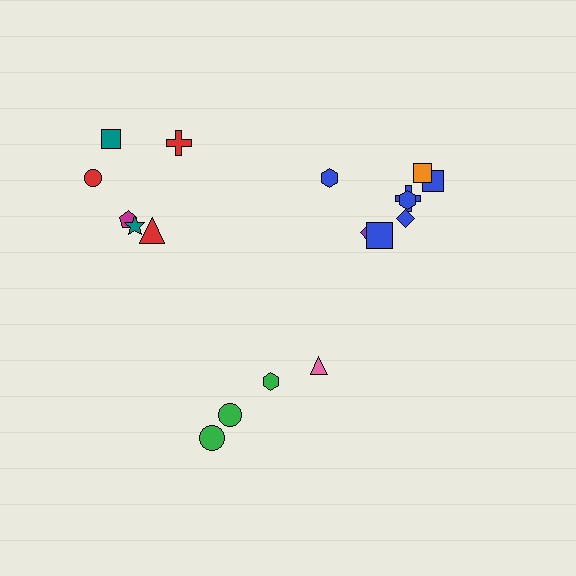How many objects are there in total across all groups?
There are 18 objects.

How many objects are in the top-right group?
There are 8 objects.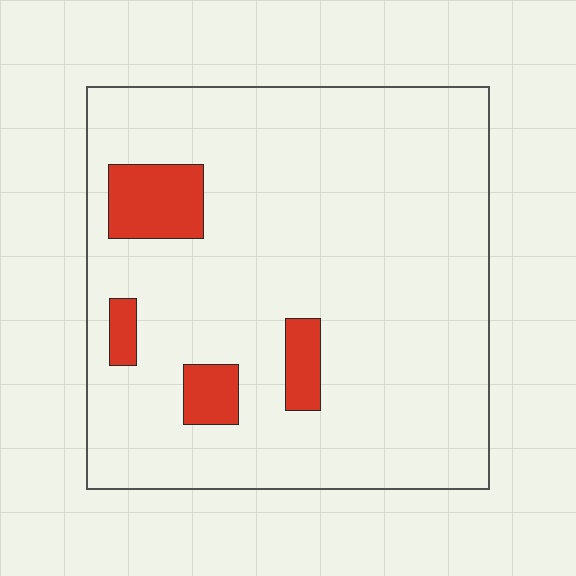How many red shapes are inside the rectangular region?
4.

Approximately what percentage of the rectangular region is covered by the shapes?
Approximately 10%.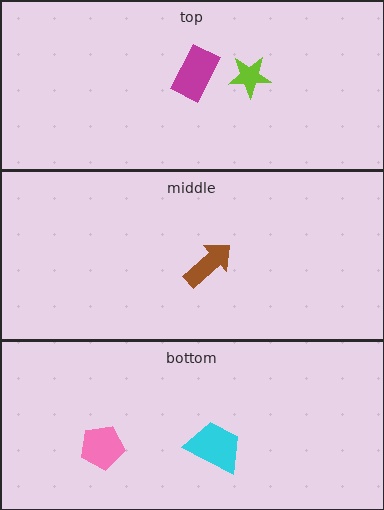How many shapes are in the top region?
2.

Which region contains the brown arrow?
The middle region.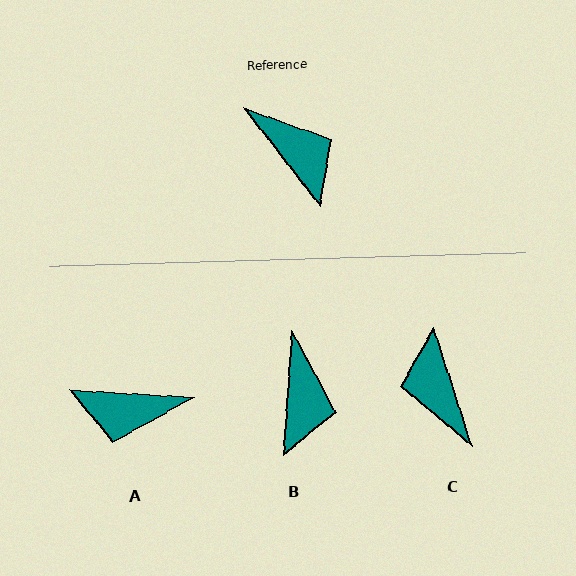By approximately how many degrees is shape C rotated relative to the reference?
Approximately 160 degrees counter-clockwise.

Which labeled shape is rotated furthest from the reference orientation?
C, about 160 degrees away.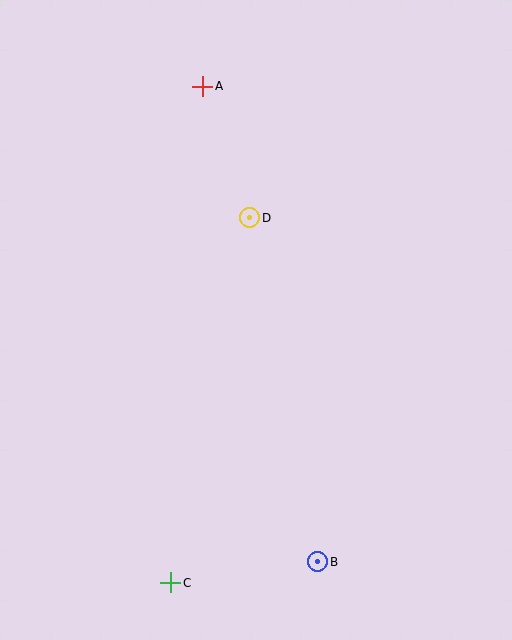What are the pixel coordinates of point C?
Point C is at (171, 583).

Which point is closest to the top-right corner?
Point A is closest to the top-right corner.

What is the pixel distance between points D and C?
The distance between D and C is 374 pixels.